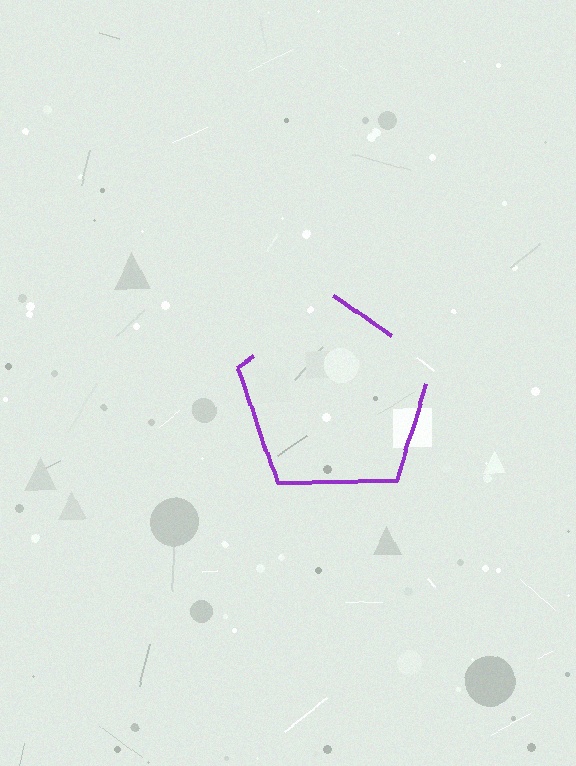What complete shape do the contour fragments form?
The contour fragments form a pentagon.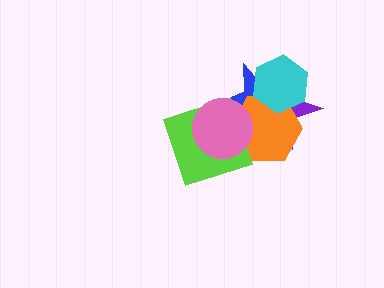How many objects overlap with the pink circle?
4 objects overlap with the pink circle.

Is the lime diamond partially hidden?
Yes, it is partially covered by another shape.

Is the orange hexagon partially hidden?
Yes, it is partially covered by another shape.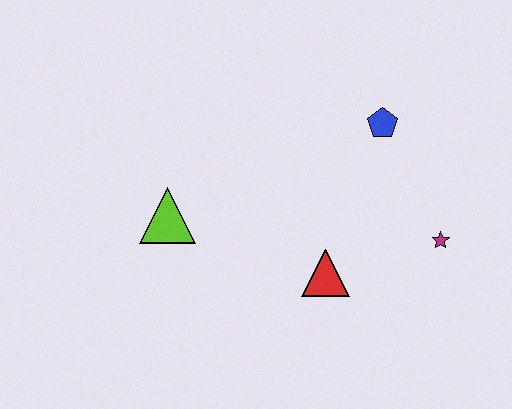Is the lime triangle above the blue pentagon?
No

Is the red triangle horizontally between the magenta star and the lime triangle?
Yes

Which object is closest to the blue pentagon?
The magenta star is closest to the blue pentagon.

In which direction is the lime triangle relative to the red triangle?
The lime triangle is to the left of the red triangle.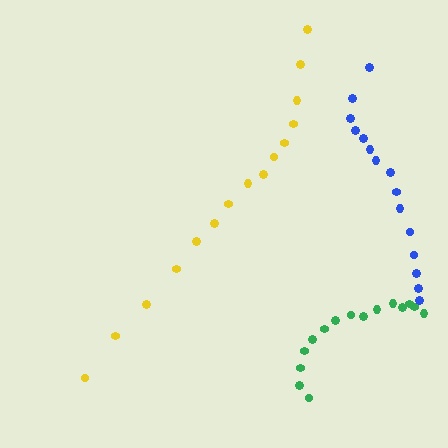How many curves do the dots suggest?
There are 3 distinct paths.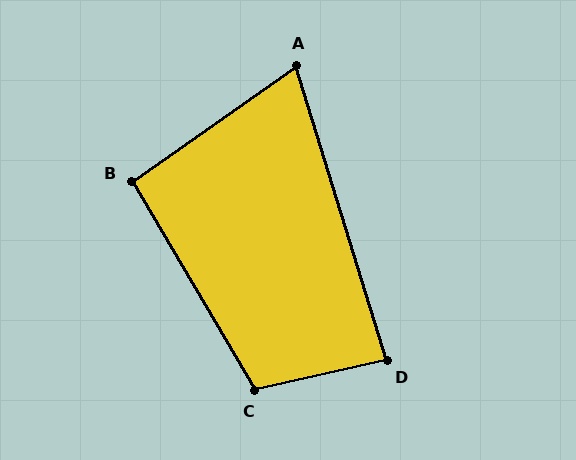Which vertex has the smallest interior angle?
A, at approximately 72 degrees.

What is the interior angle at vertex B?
Approximately 94 degrees (approximately right).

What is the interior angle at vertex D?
Approximately 86 degrees (approximately right).